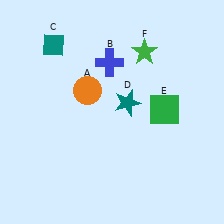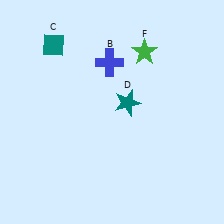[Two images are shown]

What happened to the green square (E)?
The green square (E) was removed in Image 2. It was in the top-right area of Image 1.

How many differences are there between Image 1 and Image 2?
There are 2 differences between the two images.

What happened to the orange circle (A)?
The orange circle (A) was removed in Image 2. It was in the top-left area of Image 1.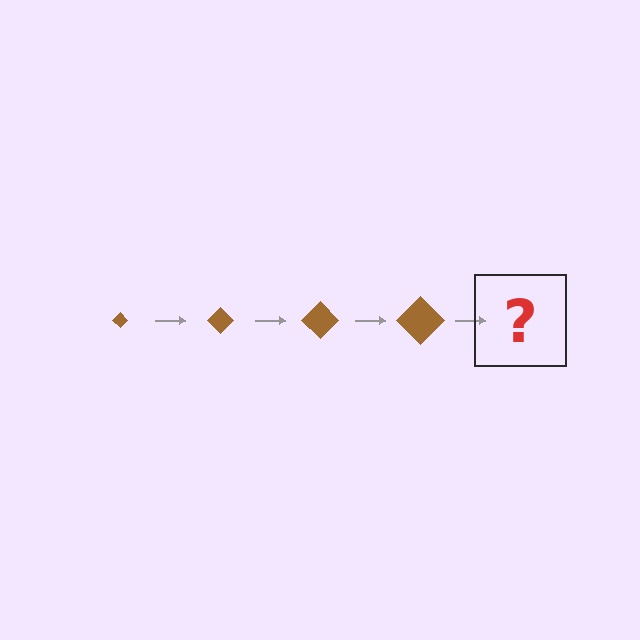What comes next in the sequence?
The next element should be a brown diamond, larger than the previous one.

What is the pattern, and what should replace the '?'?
The pattern is that the diamond gets progressively larger each step. The '?' should be a brown diamond, larger than the previous one.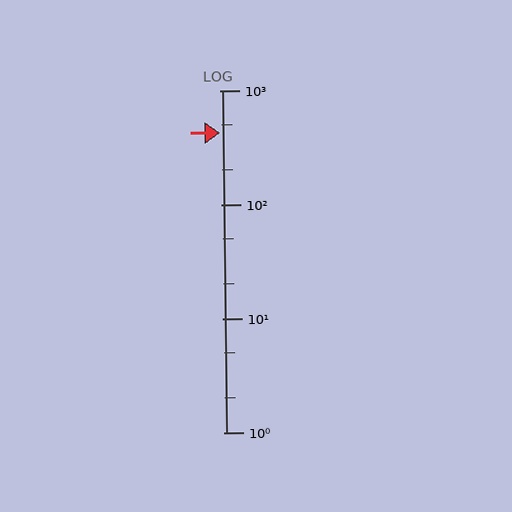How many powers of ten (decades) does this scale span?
The scale spans 3 decades, from 1 to 1000.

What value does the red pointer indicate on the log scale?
The pointer indicates approximately 420.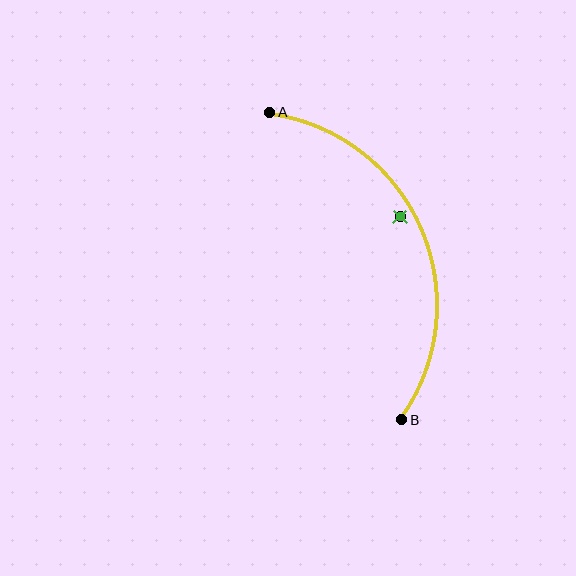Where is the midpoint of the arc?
The arc midpoint is the point on the curve farthest from the straight line joining A and B. It sits to the right of that line.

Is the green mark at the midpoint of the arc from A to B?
No — the green mark does not lie on the arc at all. It sits slightly inside the curve.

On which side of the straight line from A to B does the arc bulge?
The arc bulges to the right of the straight line connecting A and B.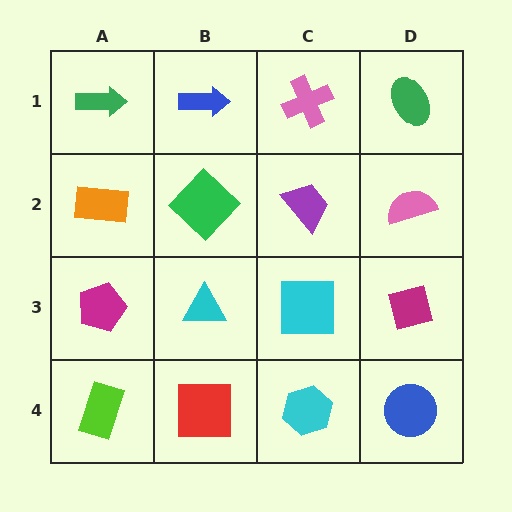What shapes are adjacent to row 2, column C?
A pink cross (row 1, column C), a cyan square (row 3, column C), a green diamond (row 2, column B), a pink semicircle (row 2, column D).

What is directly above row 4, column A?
A magenta pentagon.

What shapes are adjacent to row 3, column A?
An orange rectangle (row 2, column A), a lime rectangle (row 4, column A), a cyan triangle (row 3, column B).